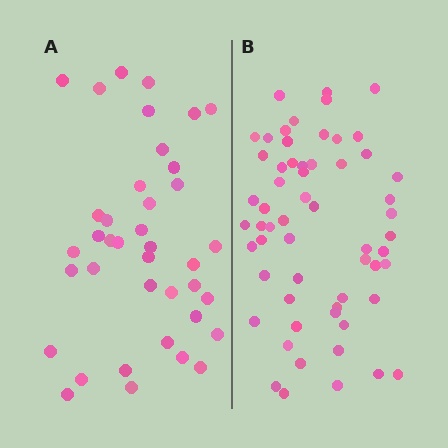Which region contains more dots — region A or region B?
Region B (the right region) has more dots.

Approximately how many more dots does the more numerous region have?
Region B has approximately 20 more dots than region A.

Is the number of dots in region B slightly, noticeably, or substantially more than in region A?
Region B has substantially more. The ratio is roughly 1.5 to 1.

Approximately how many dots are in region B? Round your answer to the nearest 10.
About 60 dots. (The exact count is 59, which rounds to 60.)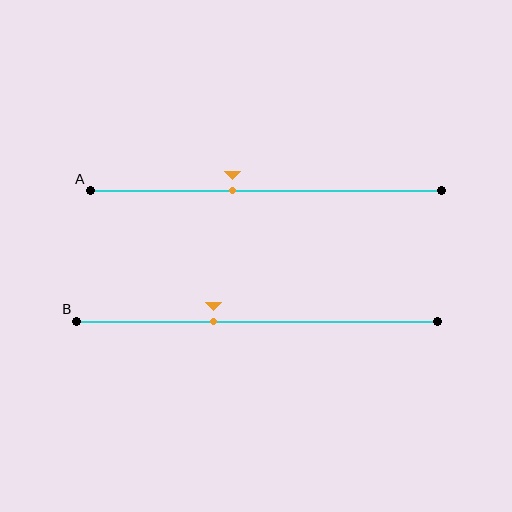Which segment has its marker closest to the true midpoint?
Segment A has its marker closest to the true midpoint.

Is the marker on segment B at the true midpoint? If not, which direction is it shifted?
No, the marker on segment B is shifted to the left by about 12% of the segment length.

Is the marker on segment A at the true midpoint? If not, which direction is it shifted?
No, the marker on segment A is shifted to the left by about 9% of the segment length.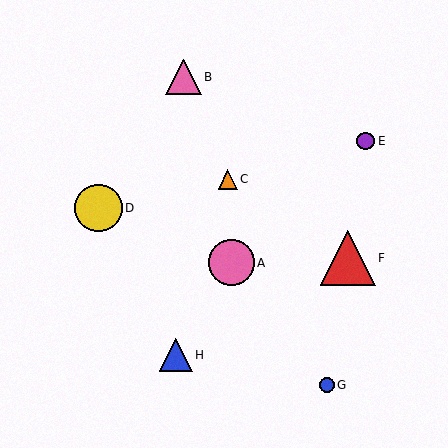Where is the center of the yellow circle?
The center of the yellow circle is at (98, 208).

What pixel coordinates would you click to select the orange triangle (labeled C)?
Click at (228, 179) to select the orange triangle C.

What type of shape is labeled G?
Shape G is a blue circle.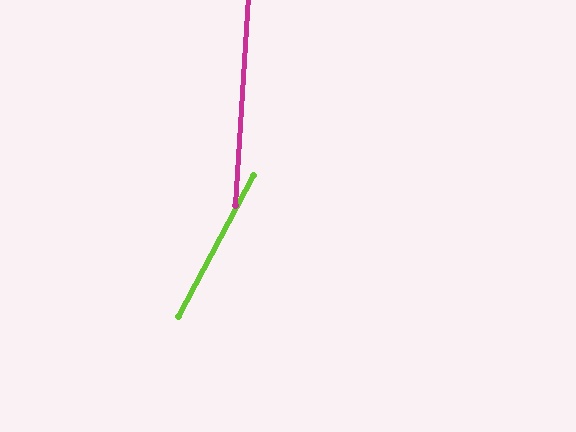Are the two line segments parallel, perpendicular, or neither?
Neither parallel nor perpendicular — they differ by about 24°.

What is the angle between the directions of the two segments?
Approximately 24 degrees.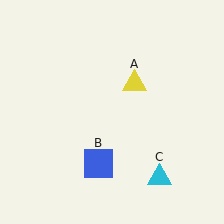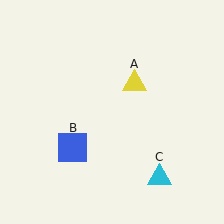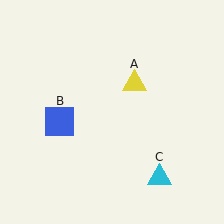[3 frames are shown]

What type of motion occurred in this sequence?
The blue square (object B) rotated clockwise around the center of the scene.